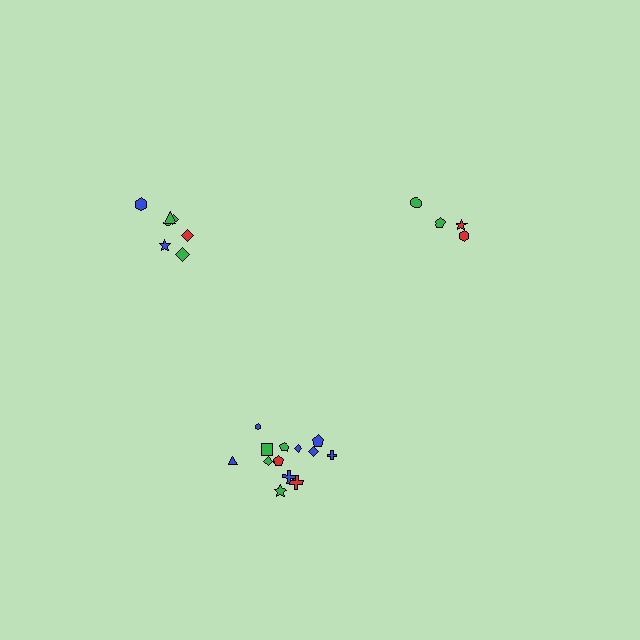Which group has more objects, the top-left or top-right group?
The top-left group.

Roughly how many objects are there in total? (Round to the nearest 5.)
Roughly 25 objects in total.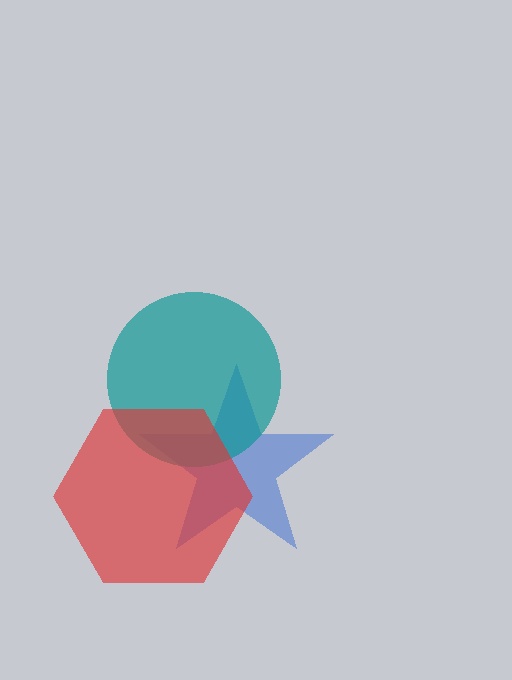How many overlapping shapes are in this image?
There are 3 overlapping shapes in the image.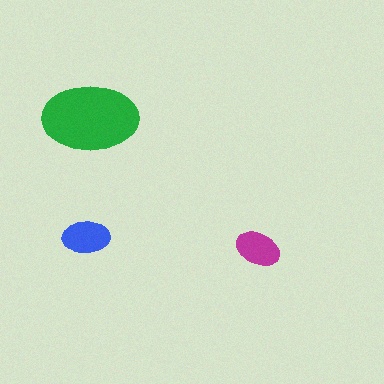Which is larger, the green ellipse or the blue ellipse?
The green one.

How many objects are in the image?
There are 3 objects in the image.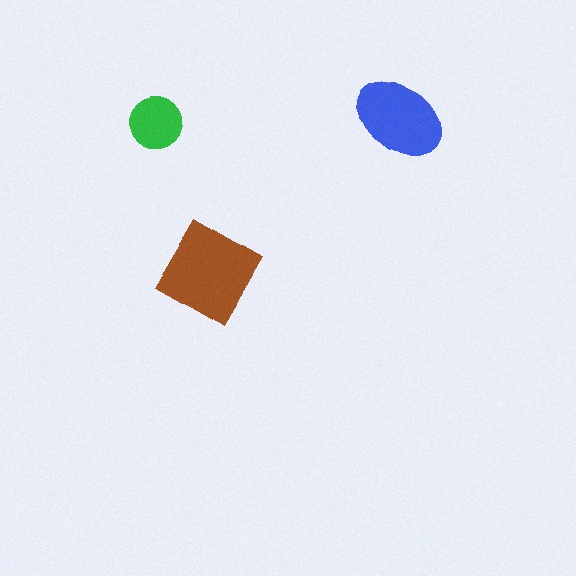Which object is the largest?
The brown diamond.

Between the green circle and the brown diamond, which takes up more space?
The brown diamond.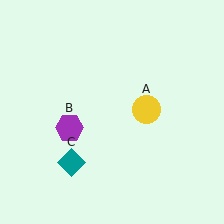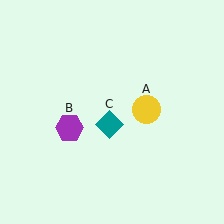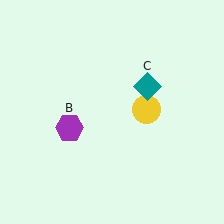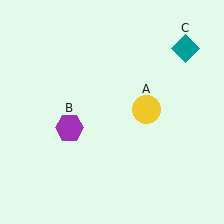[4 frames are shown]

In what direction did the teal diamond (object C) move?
The teal diamond (object C) moved up and to the right.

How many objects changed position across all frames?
1 object changed position: teal diamond (object C).